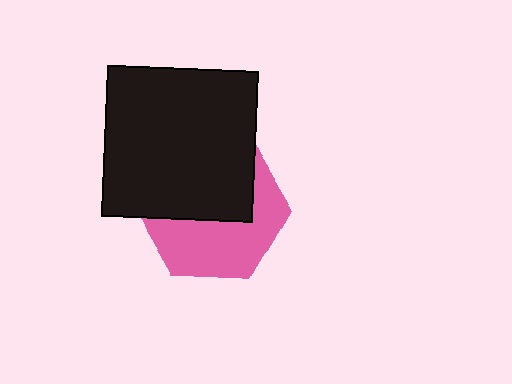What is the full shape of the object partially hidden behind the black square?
The partially hidden object is a pink hexagon.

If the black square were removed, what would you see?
You would see the complete pink hexagon.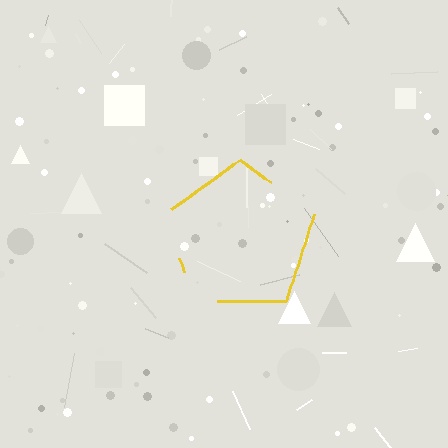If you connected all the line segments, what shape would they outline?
They would outline a pentagon.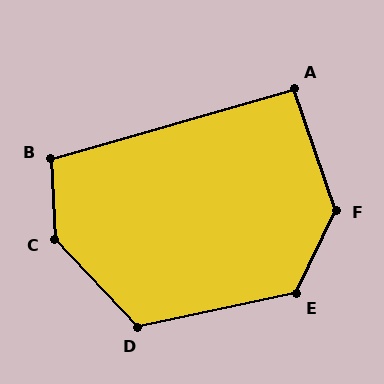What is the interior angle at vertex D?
Approximately 122 degrees (obtuse).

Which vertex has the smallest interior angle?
A, at approximately 93 degrees.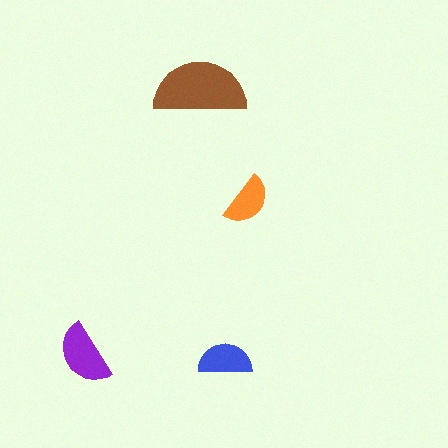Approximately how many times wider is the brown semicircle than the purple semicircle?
About 1.5 times wider.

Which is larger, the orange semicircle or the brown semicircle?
The brown one.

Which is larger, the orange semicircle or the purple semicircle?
The purple one.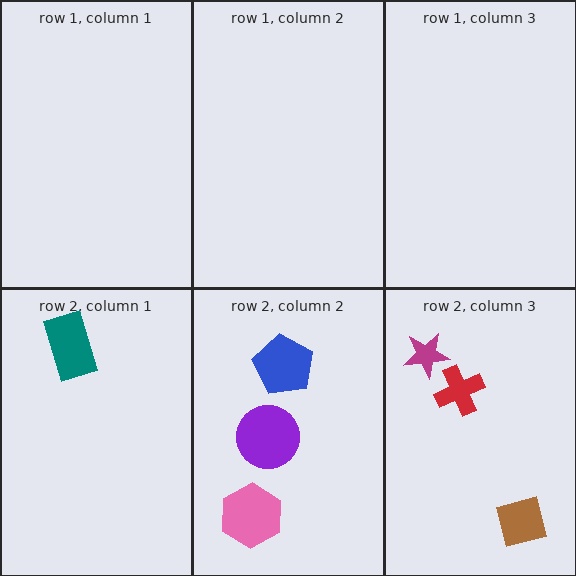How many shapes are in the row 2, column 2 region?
3.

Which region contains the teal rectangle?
The row 2, column 1 region.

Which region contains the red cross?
The row 2, column 3 region.